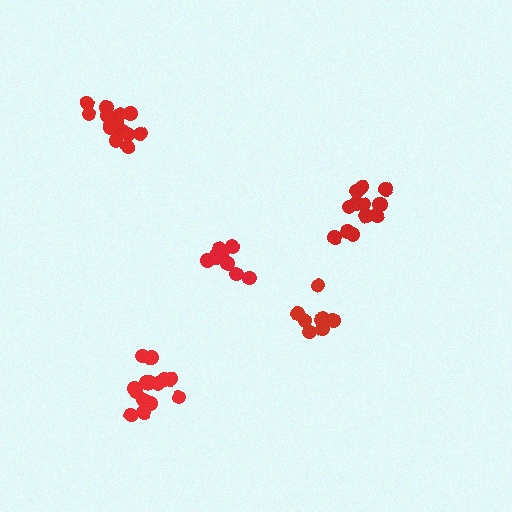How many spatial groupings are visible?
There are 5 spatial groupings.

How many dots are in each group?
Group 1: 10 dots, Group 2: 13 dots, Group 3: 8 dots, Group 4: 14 dots, Group 5: 14 dots (59 total).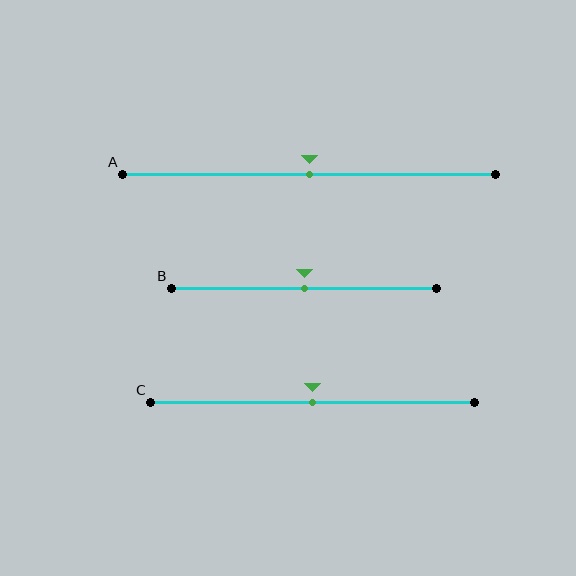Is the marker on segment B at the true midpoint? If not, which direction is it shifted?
Yes, the marker on segment B is at the true midpoint.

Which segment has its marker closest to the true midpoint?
Segment A has its marker closest to the true midpoint.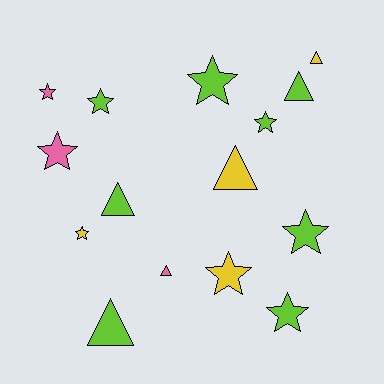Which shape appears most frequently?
Star, with 9 objects.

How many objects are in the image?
There are 15 objects.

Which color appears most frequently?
Lime, with 8 objects.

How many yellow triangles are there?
There are 2 yellow triangles.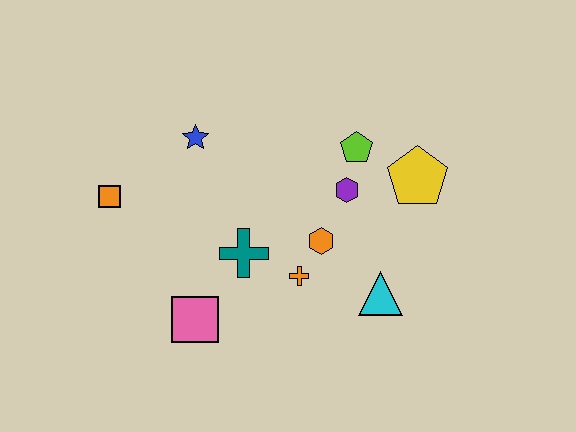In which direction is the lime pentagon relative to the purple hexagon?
The lime pentagon is above the purple hexagon.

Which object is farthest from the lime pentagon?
The orange square is farthest from the lime pentagon.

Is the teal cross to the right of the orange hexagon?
No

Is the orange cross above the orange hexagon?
No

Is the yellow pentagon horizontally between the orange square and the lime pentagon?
No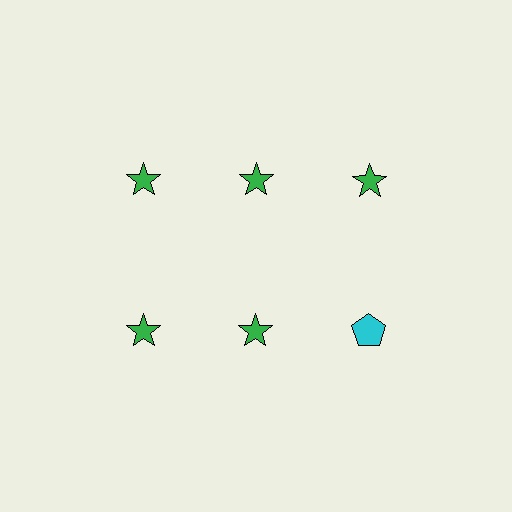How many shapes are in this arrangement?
There are 6 shapes arranged in a grid pattern.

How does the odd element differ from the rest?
It differs in both color (cyan instead of green) and shape (pentagon instead of star).